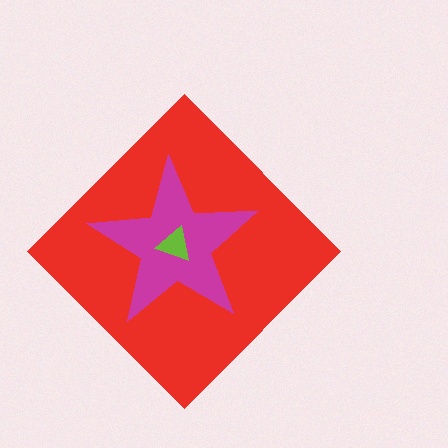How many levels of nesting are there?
3.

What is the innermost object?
The lime triangle.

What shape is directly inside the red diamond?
The magenta star.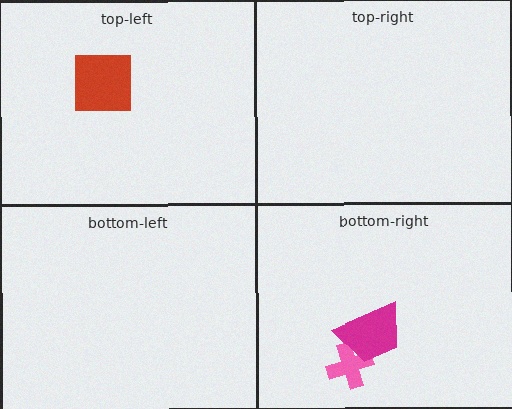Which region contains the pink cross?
The bottom-right region.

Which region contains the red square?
The top-left region.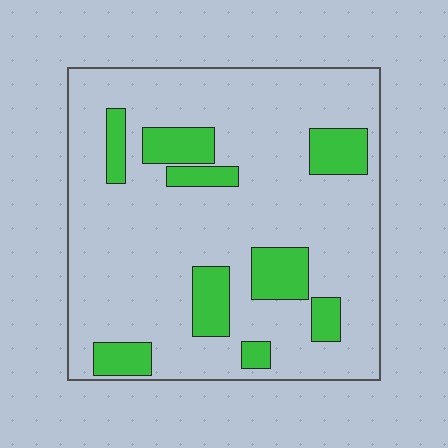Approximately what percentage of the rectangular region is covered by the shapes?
Approximately 20%.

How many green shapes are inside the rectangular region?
9.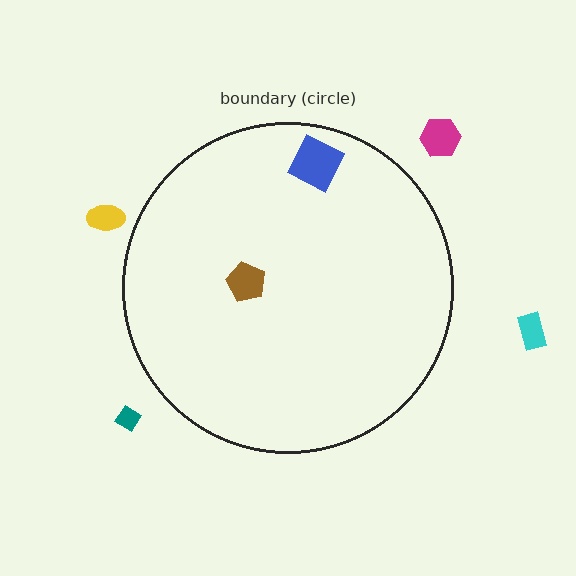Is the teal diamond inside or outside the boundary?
Outside.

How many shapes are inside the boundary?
2 inside, 4 outside.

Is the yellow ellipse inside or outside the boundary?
Outside.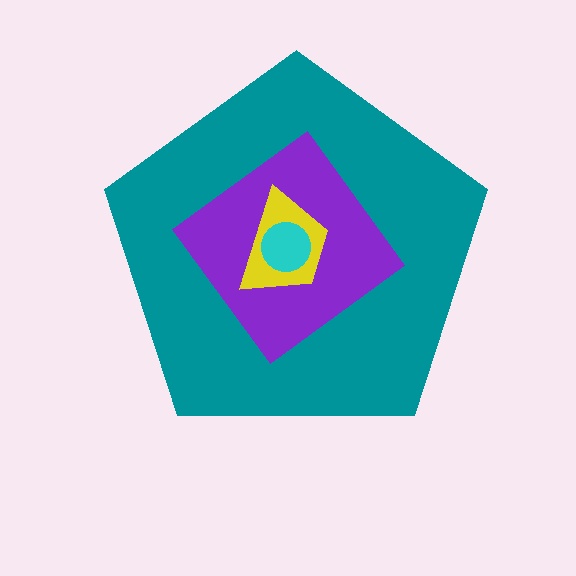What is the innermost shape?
The cyan circle.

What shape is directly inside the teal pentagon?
The purple diamond.